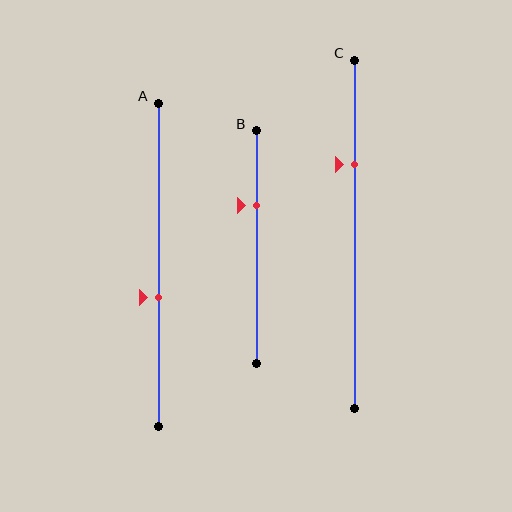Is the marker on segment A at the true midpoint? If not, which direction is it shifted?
No, the marker on segment A is shifted downward by about 10% of the segment length.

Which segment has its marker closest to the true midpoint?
Segment A has its marker closest to the true midpoint.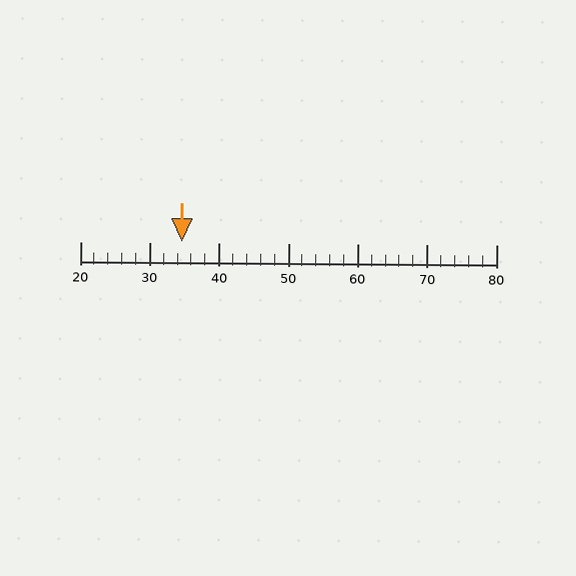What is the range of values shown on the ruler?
The ruler shows values from 20 to 80.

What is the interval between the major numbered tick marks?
The major tick marks are spaced 10 units apart.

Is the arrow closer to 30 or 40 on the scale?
The arrow is closer to 30.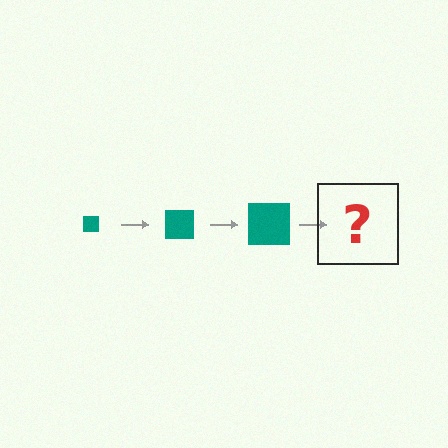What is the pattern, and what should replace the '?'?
The pattern is that the square gets progressively larger each step. The '?' should be a teal square, larger than the previous one.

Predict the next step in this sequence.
The next step is a teal square, larger than the previous one.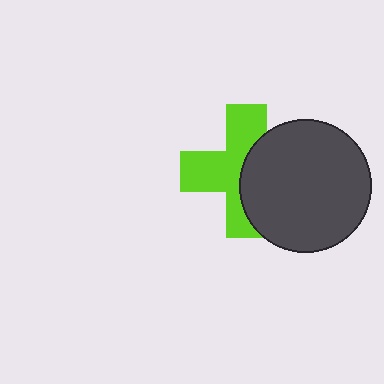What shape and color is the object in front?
The object in front is a dark gray circle.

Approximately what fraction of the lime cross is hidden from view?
Roughly 43% of the lime cross is hidden behind the dark gray circle.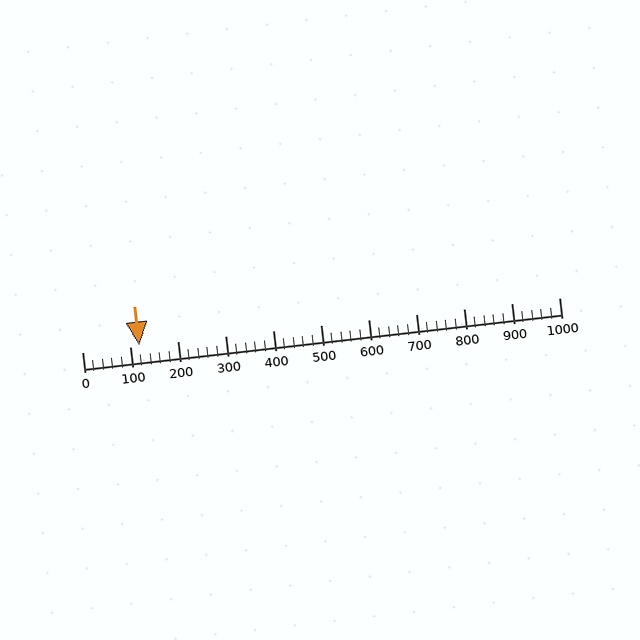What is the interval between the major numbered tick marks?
The major tick marks are spaced 100 units apart.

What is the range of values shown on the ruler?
The ruler shows values from 0 to 1000.